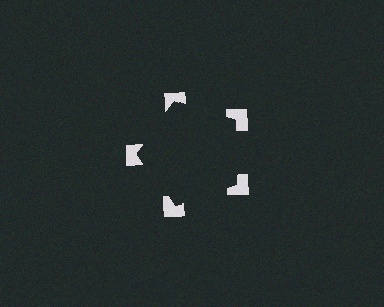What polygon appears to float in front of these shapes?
An illusory pentagon — its edges are inferred from the aligned wedge cuts in the notched squares, not physically drawn.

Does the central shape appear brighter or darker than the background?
It typically appears slightly darker than the background, even though no actual brightness change is drawn.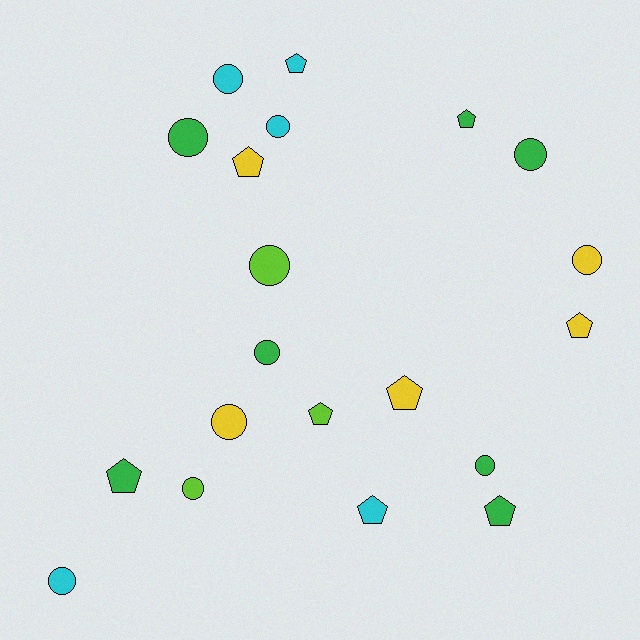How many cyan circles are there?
There are 3 cyan circles.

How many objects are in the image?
There are 20 objects.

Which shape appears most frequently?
Circle, with 11 objects.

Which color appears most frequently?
Green, with 7 objects.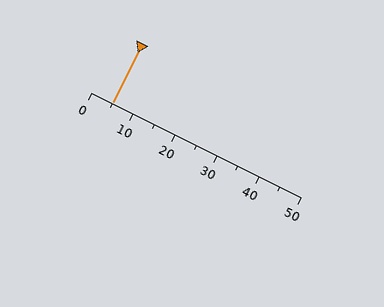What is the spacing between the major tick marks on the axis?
The major ticks are spaced 10 apart.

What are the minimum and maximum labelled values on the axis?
The axis runs from 0 to 50.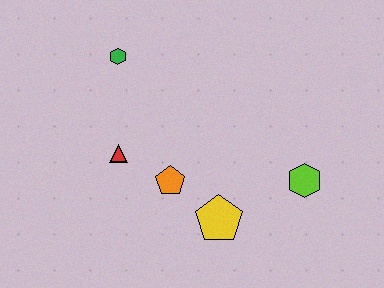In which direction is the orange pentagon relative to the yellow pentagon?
The orange pentagon is to the left of the yellow pentagon.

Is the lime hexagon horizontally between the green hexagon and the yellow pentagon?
No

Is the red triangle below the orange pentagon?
No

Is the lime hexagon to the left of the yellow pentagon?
No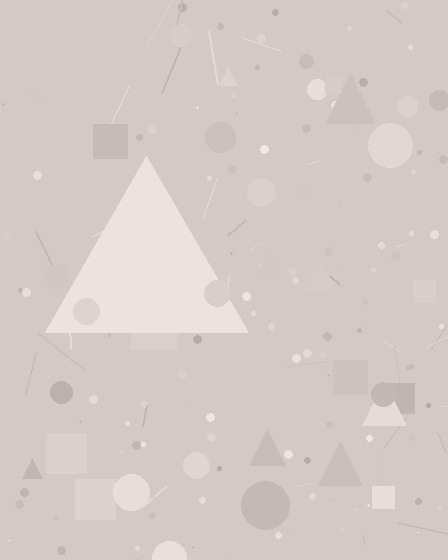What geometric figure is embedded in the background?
A triangle is embedded in the background.